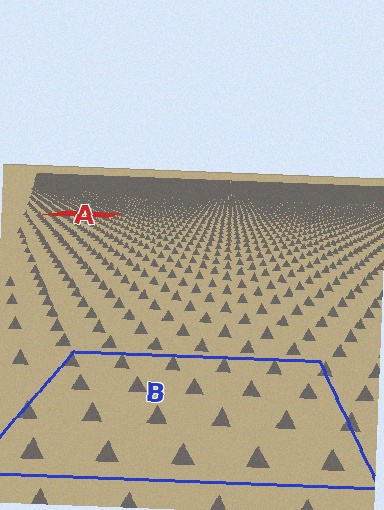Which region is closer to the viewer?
Region B is closer. The texture elements there are larger and more spread out.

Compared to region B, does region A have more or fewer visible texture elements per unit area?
Region A has more texture elements per unit area — they are packed more densely because it is farther away.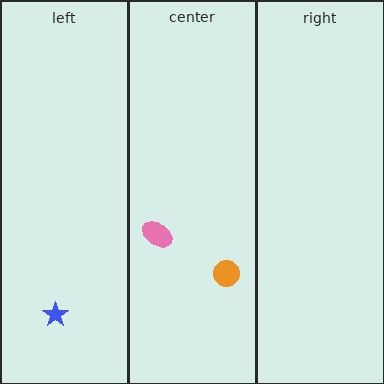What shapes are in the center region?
The orange circle, the pink ellipse.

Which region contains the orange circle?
The center region.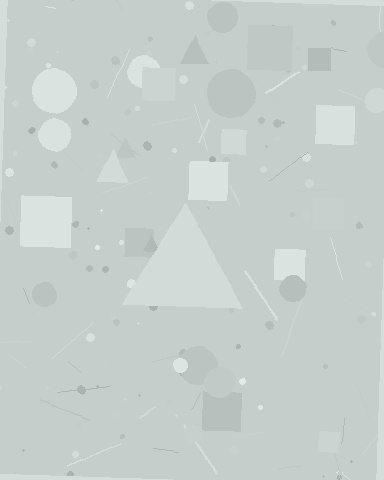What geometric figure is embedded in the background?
A triangle is embedded in the background.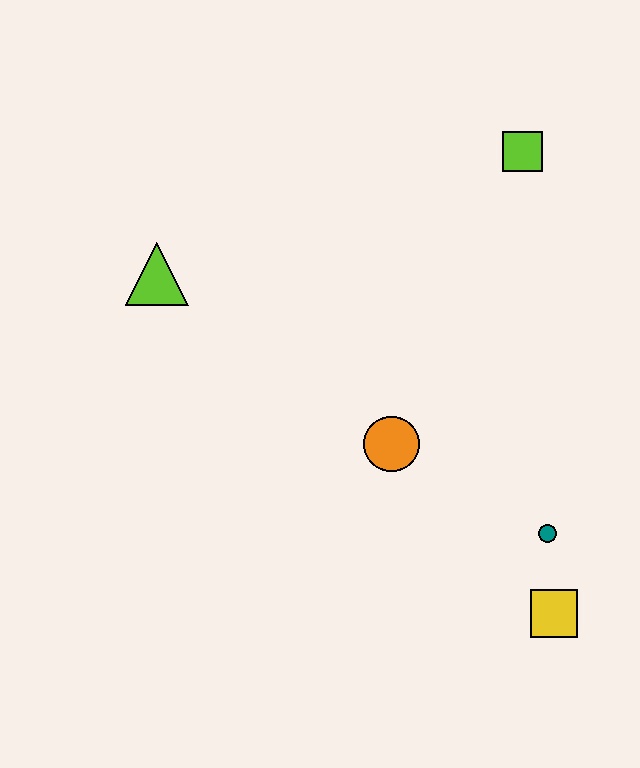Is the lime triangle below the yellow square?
No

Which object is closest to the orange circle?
The teal circle is closest to the orange circle.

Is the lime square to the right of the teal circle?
No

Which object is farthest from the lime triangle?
The yellow square is farthest from the lime triangle.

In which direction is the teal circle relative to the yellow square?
The teal circle is above the yellow square.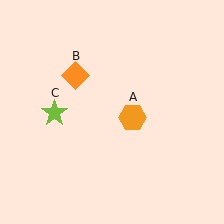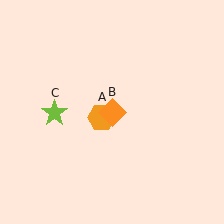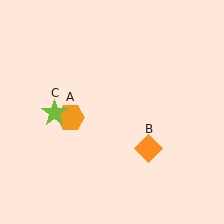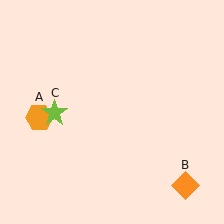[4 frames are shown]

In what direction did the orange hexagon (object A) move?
The orange hexagon (object A) moved left.